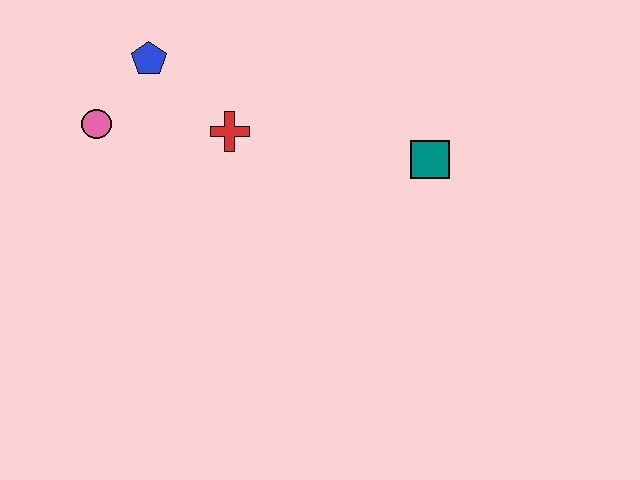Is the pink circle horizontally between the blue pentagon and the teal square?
No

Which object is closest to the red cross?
The blue pentagon is closest to the red cross.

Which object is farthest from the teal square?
The pink circle is farthest from the teal square.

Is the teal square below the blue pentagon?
Yes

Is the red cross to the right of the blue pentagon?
Yes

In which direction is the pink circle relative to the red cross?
The pink circle is to the left of the red cross.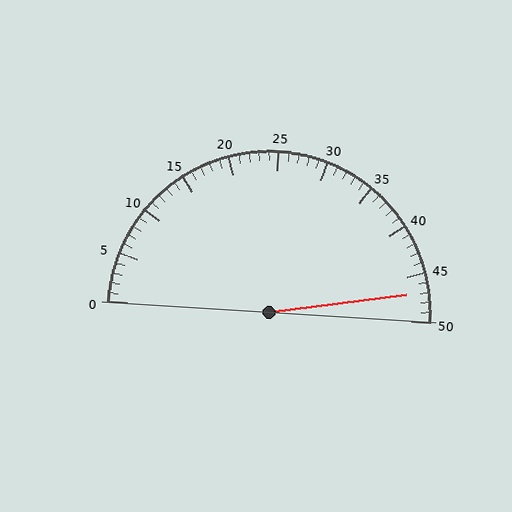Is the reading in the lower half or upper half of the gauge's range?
The reading is in the upper half of the range (0 to 50).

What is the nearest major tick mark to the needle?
The nearest major tick mark is 45.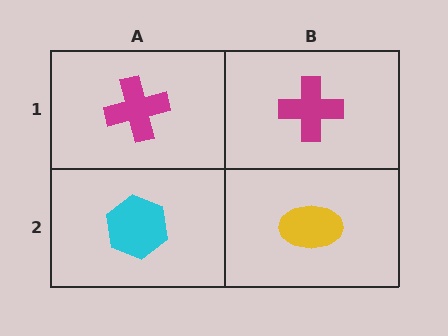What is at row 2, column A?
A cyan hexagon.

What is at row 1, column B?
A magenta cross.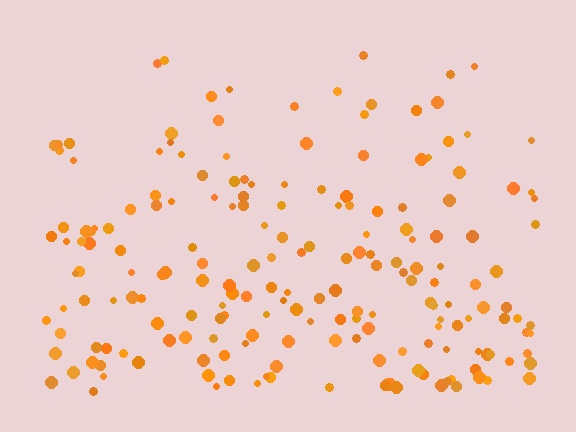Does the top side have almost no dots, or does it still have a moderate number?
Still a moderate number, just noticeably fewer than the bottom.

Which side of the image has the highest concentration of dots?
The bottom.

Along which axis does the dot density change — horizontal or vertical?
Vertical.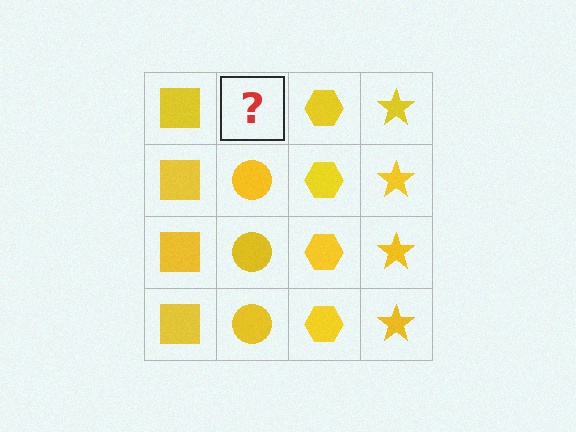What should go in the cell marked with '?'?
The missing cell should contain a yellow circle.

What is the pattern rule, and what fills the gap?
The rule is that each column has a consistent shape. The gap should be filled with a yellow circle.